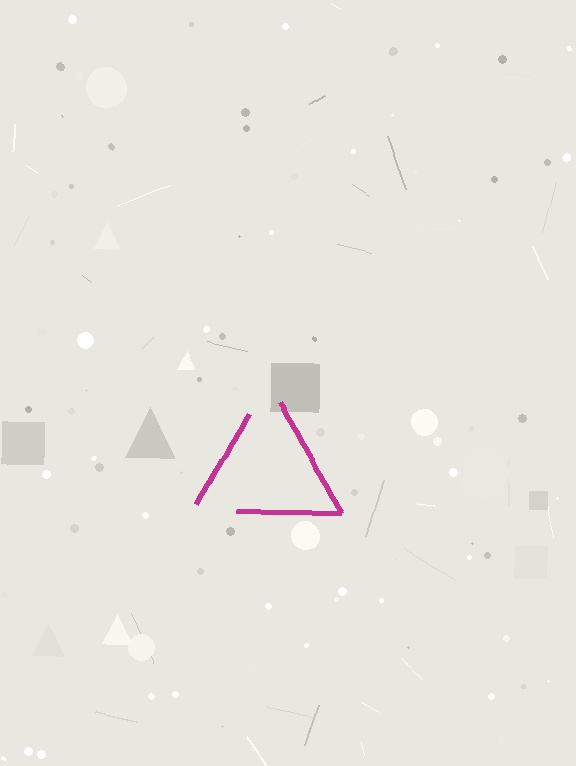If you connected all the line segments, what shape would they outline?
They would outline a triangle.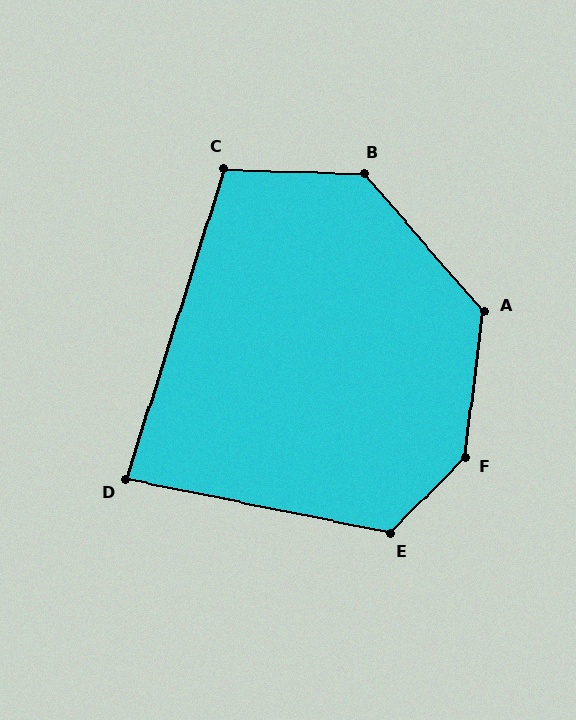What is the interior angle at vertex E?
Approximately 123 degrees (obtuse).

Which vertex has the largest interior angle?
F, at approximately 143 degrees.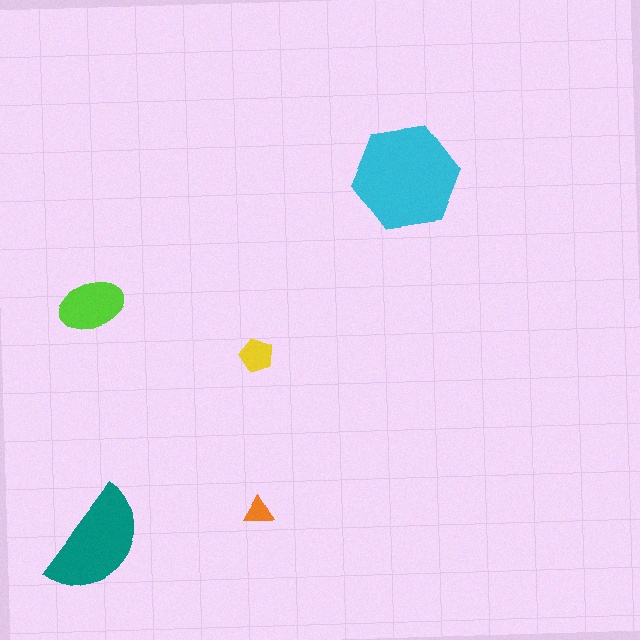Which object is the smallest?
The orange triangle.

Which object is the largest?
The cyan hexagon.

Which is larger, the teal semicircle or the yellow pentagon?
The teal semicircle.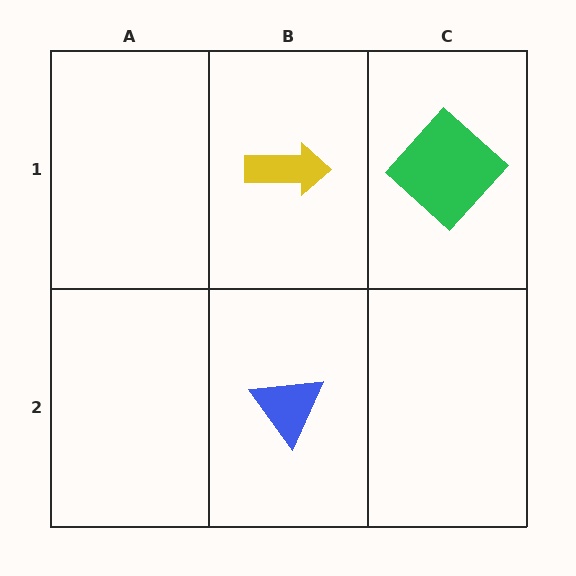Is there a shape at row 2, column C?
No, that cell is empty.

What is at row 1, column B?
A yellow arrow.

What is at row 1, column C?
A green diamond.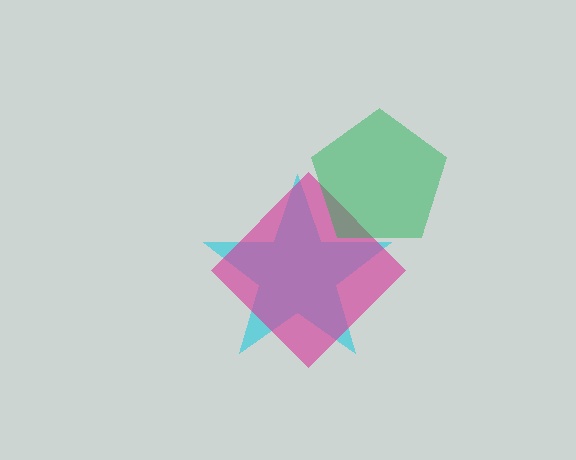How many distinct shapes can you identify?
There are 3 distinct shapes: a cyan star, a magenta diamond, a green pentagon.